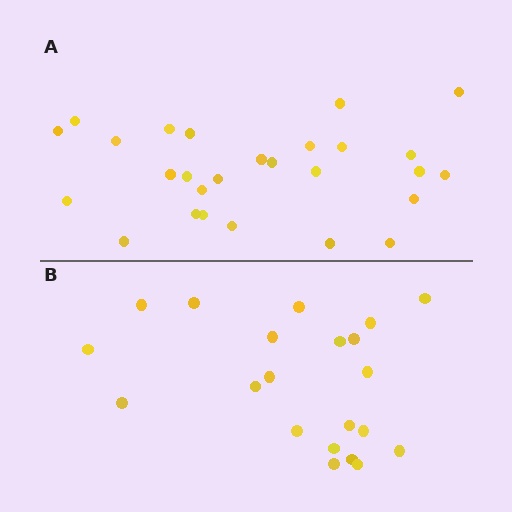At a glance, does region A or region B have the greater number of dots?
Region A (the top region) has more dots.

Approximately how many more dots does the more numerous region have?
Region A has about 6 more dots than region B.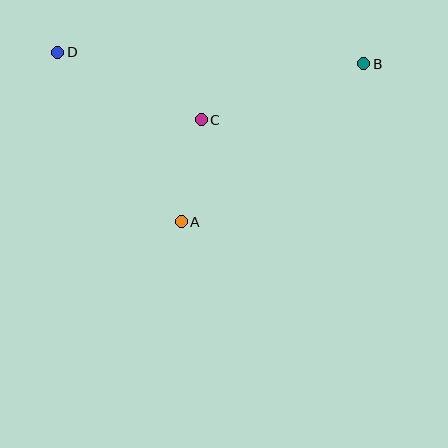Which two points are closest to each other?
Points A and C are closest to each other.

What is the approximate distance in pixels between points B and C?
The distance between B and C is approximately 172 pixels.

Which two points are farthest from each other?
Points B and D are farthest from each other.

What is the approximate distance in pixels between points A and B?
The distance between A and B is approximately 242 pixels.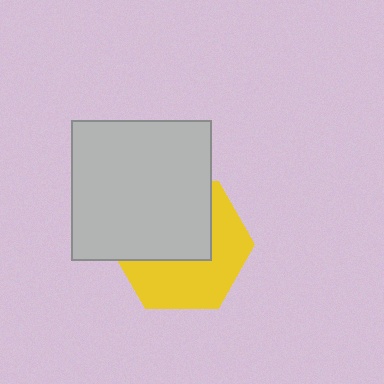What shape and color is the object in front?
The object in front is a light gray square.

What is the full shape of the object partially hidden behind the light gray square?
The partially hidden object is a yellow hexagon.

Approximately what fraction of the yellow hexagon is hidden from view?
Roughly 50% of the yellow hexagon is hidden behind the light gray square.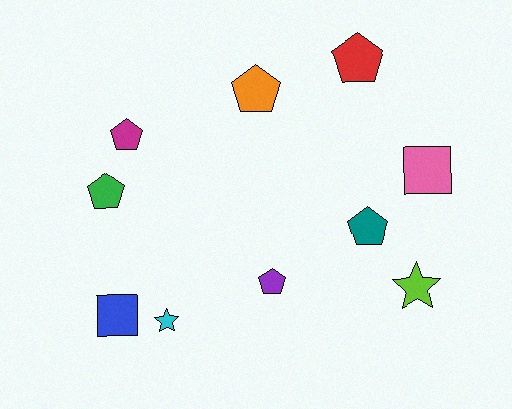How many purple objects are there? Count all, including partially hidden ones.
There is 1 purple object.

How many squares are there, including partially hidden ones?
There are 2 squares.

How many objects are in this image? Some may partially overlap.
There are 10 objects.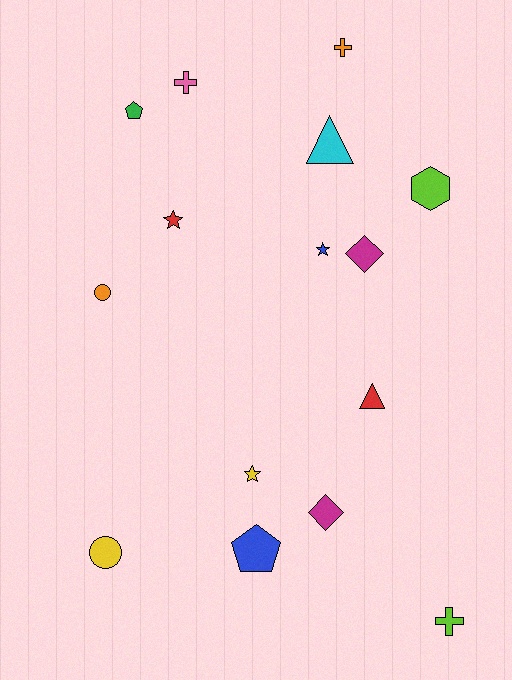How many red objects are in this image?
There are 2 red objects.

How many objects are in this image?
There are 15 objects.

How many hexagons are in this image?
There is 1 hexagon.